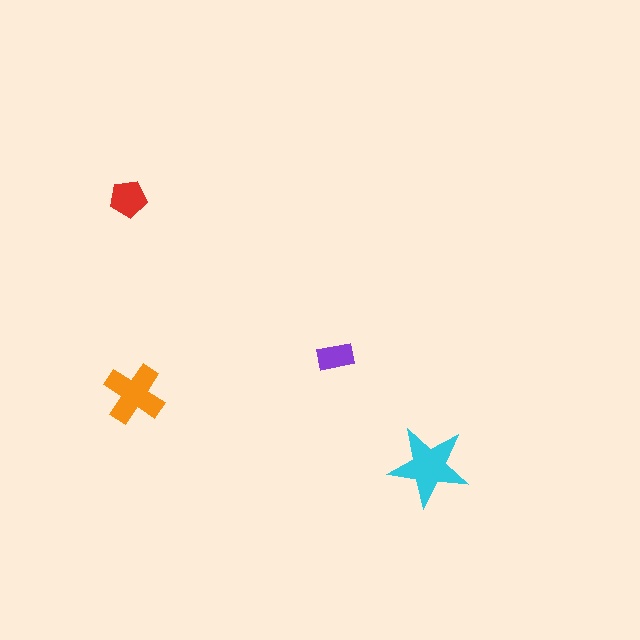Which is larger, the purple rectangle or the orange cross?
The orange cross.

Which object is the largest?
The cyan star.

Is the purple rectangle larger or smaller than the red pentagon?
Smaller.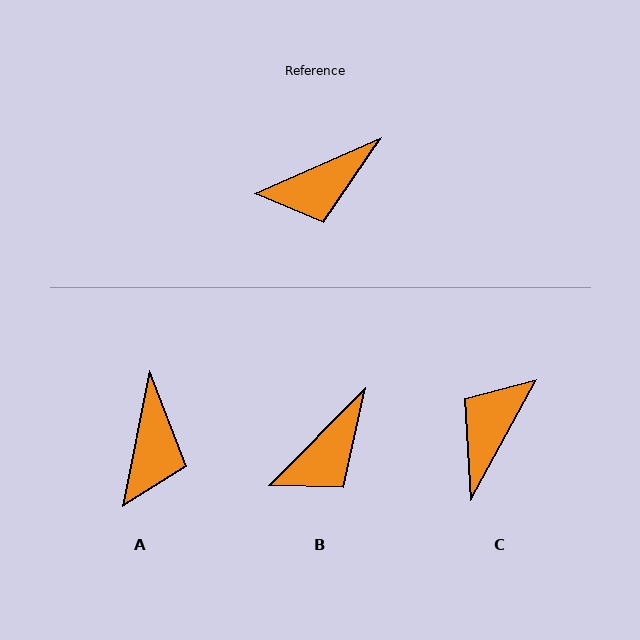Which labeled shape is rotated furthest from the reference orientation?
C, about 143 degrees away.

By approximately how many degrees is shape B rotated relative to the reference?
Approximately 21 degrees counter-clockwise.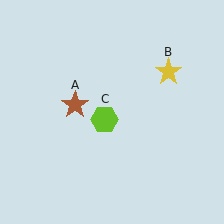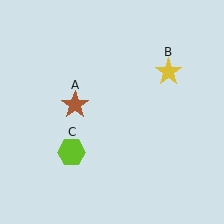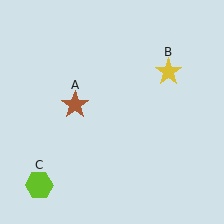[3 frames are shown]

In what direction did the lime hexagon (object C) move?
The lime hexagon (object C) moved down and to the left.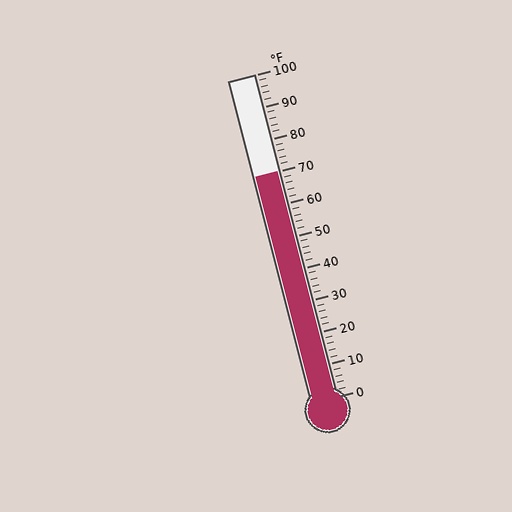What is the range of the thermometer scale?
The thermometer scale ranges from 0°F to 100°F.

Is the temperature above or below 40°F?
The temperature is above 40°F.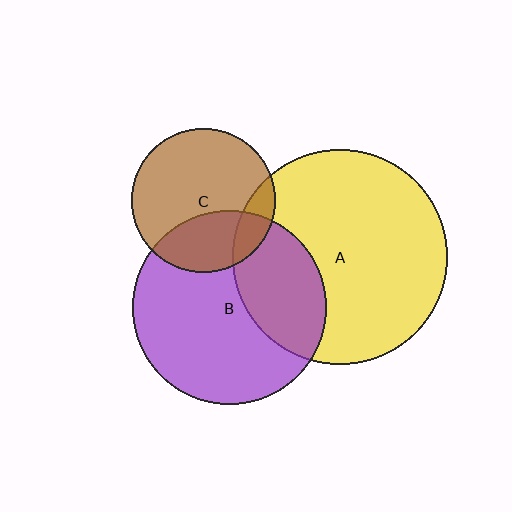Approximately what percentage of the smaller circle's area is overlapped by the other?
Approximately 30%.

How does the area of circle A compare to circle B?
Approximately 1.2 times.